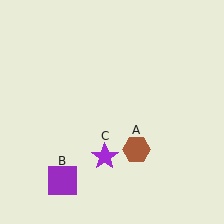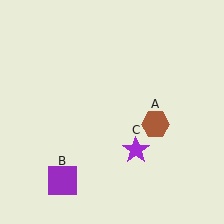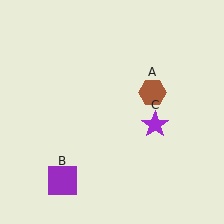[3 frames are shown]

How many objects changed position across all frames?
2 objects changed position: brown hexagon (object A), purple star (object C).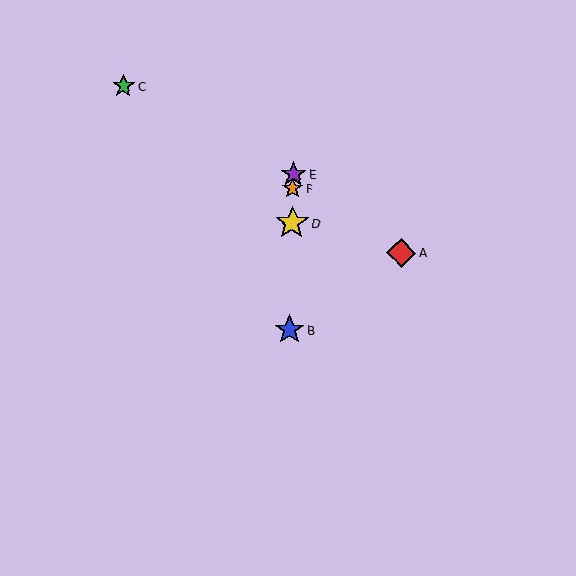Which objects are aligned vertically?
Objects B, D, E, F are aligned vertically.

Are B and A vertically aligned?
No, B is at x≈290 and A is at x≈401.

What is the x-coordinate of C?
Object C is at x≈124.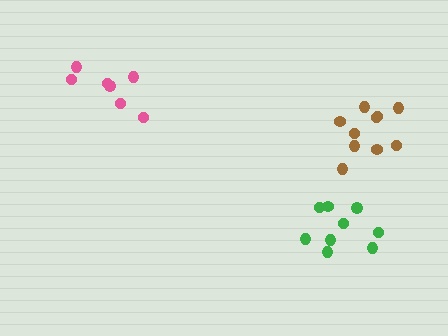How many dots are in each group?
Group 1: 9 dots, Group 2: 10 dots, Group 3: 7 dots (26 total).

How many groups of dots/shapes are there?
There are 3 groups.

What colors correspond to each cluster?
The clusters are colored: green, brown, pink.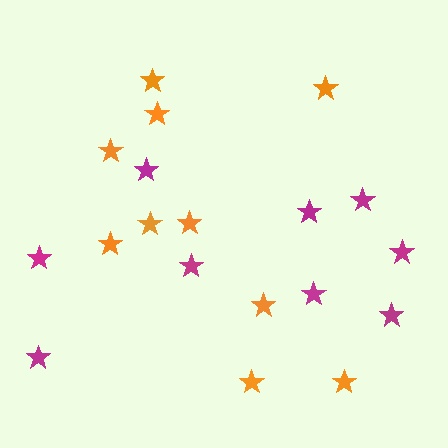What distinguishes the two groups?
There are 2 groups: one group of magenta stars (9) and one group of orange stars (10).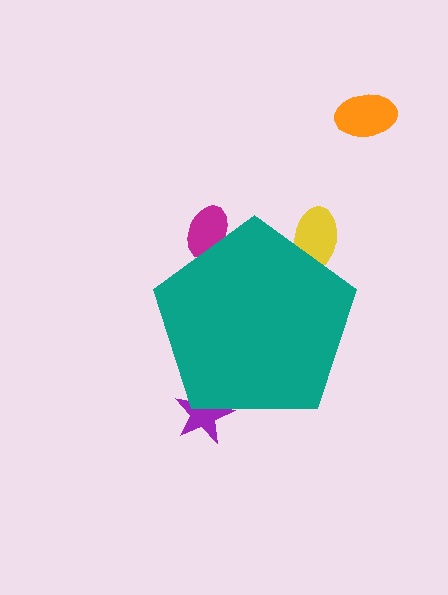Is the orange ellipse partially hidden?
No, the orange ellipse is fully visible.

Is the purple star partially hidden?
Yes, the purple star is partially hidden behind the teal pentagon.